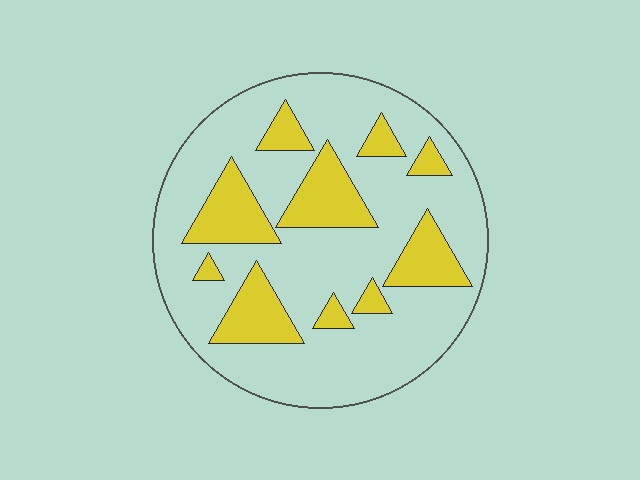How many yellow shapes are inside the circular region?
10.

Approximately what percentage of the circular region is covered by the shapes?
Approximately 25%.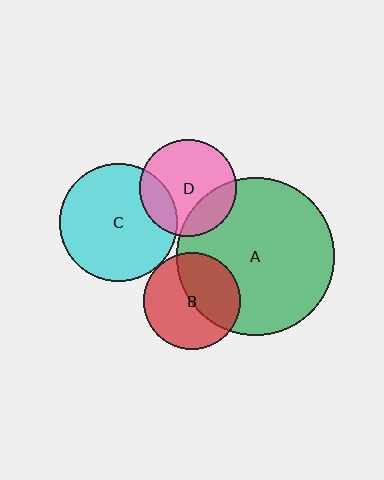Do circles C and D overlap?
Yes.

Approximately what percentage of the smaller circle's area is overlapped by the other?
Approximately 20%.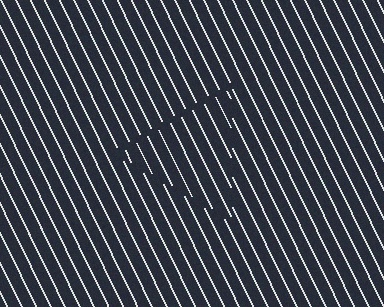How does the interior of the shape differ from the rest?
The interior of the shape contains the same grating, shifted by half a period — the contour is defined by the phase discontinuity where line-ends from the inner and outer gratings abut.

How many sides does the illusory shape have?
3 sides — the line-ends trace a triangle.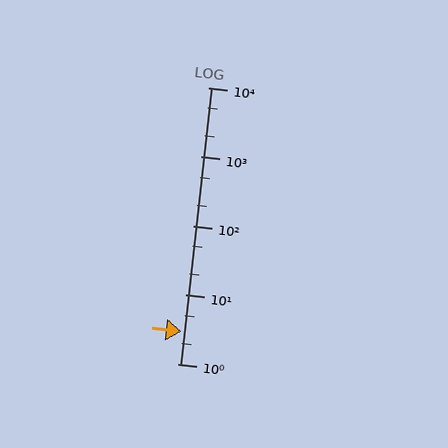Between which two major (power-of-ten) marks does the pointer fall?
The pointer is between 1 and 10.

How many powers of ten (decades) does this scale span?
The scale spans 4 decades, from 1 to 10000.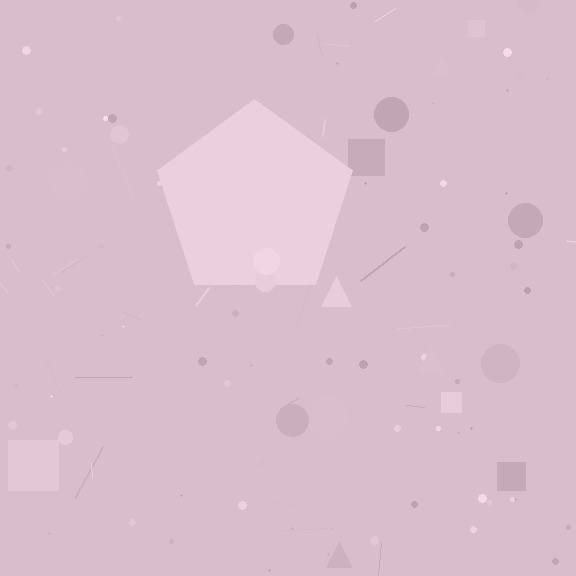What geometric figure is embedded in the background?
A pentagon is embedded in the background.